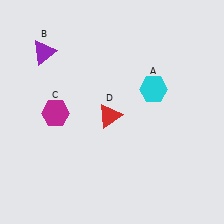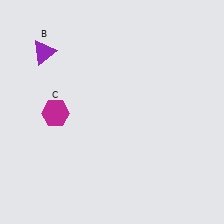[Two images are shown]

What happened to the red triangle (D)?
The red triangle (D) was removed in Image 2. It was in the bottom-left area of Image 1.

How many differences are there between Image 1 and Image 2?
There are 2 differences between the two images.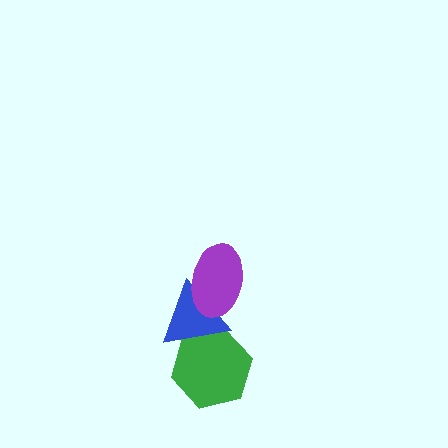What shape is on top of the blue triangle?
The purple ellipse is on top of the blue triangle.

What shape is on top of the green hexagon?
The blue triangle is on top of the green hexagon.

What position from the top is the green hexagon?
The green hexagon is 3rd from the top.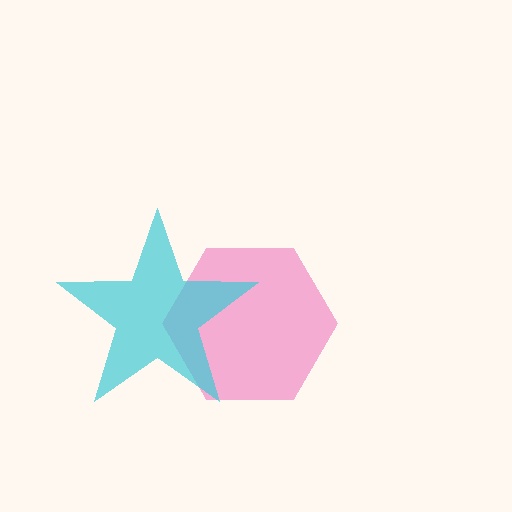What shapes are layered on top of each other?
The layered shapes are: a pink hexagon, a cyan star.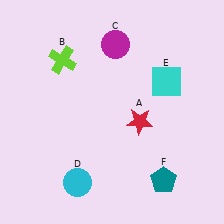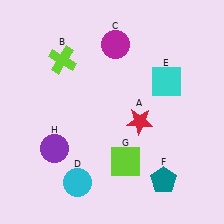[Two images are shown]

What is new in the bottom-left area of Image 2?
A purple circle (H) was added in the bottom-left area of Image 2.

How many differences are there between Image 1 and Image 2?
There are 2 differences between the two images.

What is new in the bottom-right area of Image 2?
A lime square (G) was added in the bottom-right area of Image 2.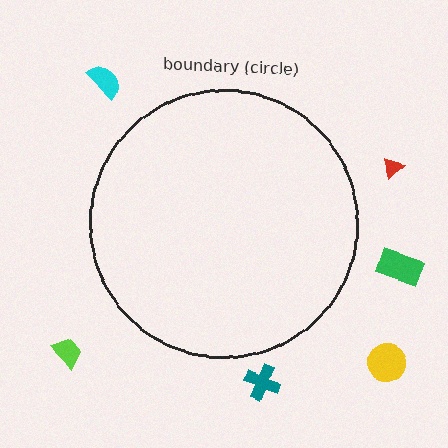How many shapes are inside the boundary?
0 inside, 6 outside.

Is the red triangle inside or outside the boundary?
Outside.